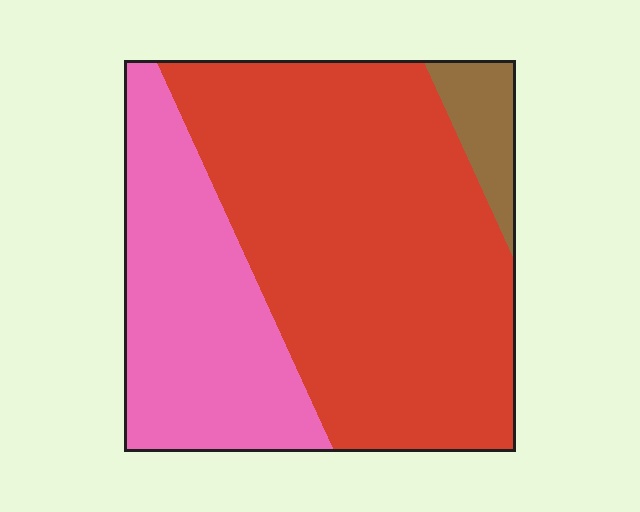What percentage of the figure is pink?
Pink takes up between a sixth and a third of the figure.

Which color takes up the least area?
Brown, at roughly 5%.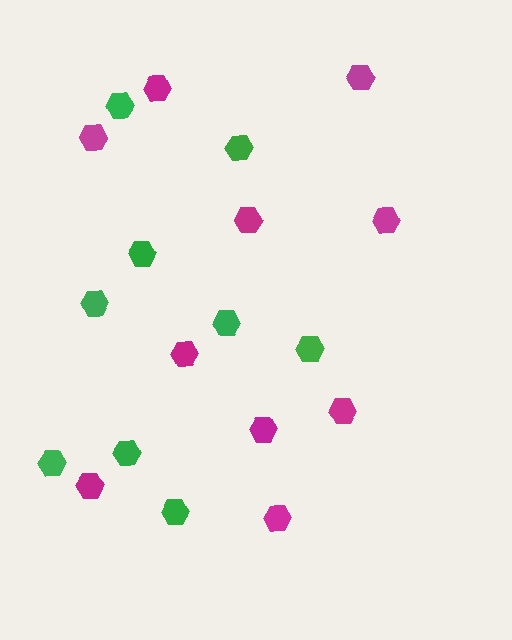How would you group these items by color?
There are 2 groups: one group of magenta hexagons (10) and one group of green hexagons (9).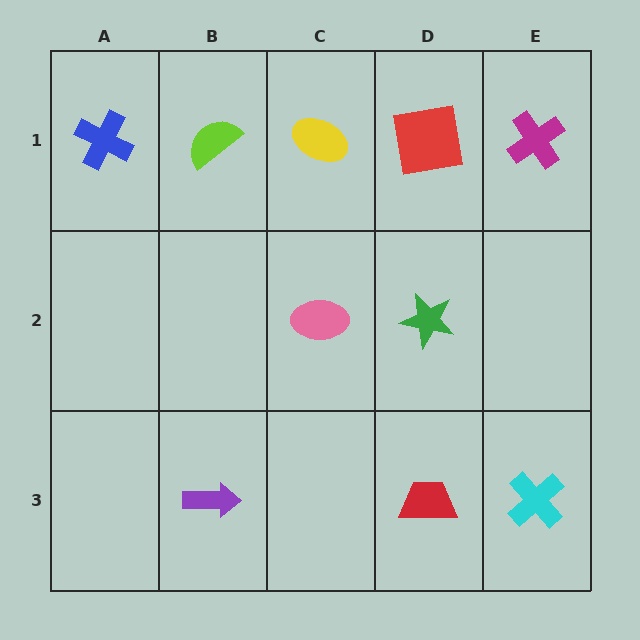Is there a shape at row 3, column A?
No, that cell is empty.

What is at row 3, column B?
A purple arrow.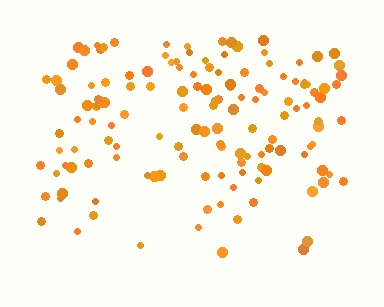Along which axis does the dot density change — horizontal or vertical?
Vertical.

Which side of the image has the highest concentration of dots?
The top.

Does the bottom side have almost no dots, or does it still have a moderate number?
Still a moderate number, just noticeably fewer than the top.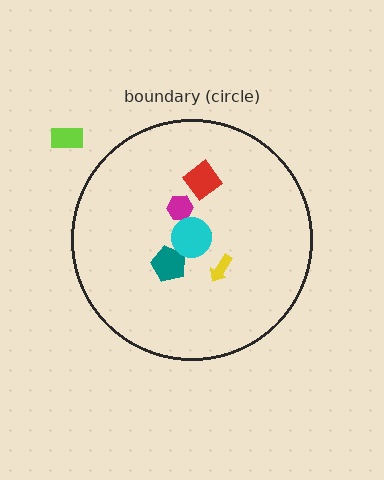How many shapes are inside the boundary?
6 inside, 1 outside.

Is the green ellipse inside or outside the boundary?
Inside.